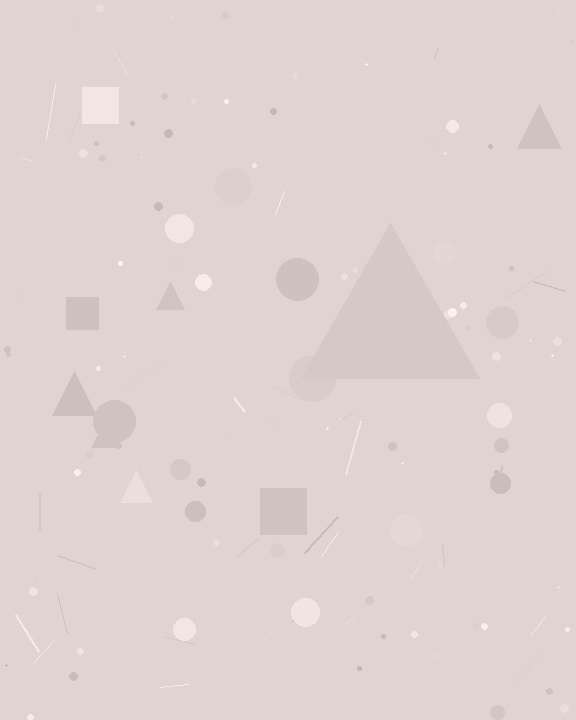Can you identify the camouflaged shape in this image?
The camouflaged shape is a triangle.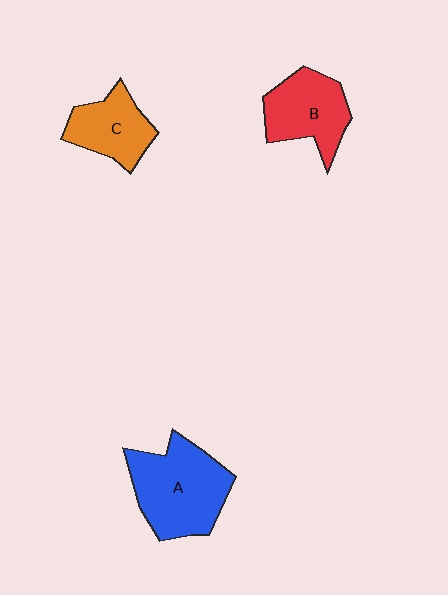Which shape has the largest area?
Shape A (blue).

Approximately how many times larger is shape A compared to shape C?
Approximately 1.6 times.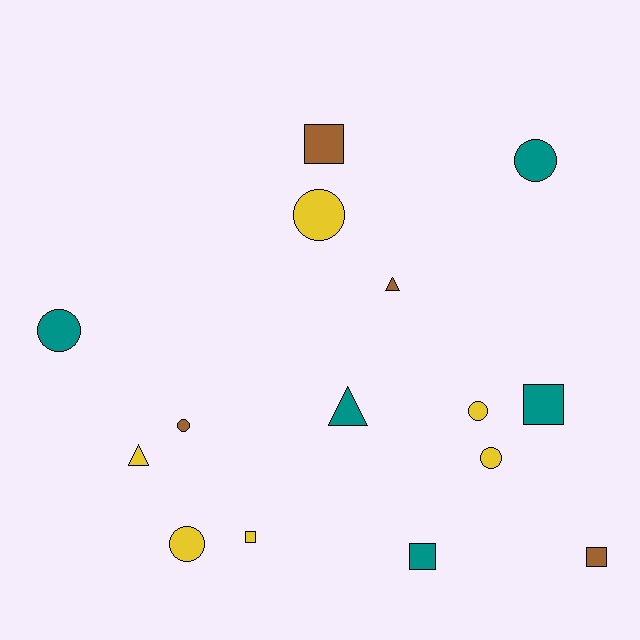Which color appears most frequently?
Yellow, with 6 objects.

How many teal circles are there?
There are 2 teal circles.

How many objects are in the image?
There are 15 objects.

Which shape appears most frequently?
Circle, with 7 objects.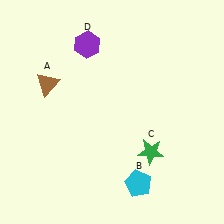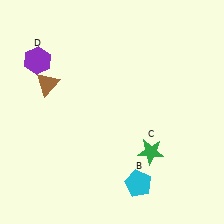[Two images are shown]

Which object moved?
The purple hexagon (D) moved left.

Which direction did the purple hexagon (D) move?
The purple hexagon (D) moved left.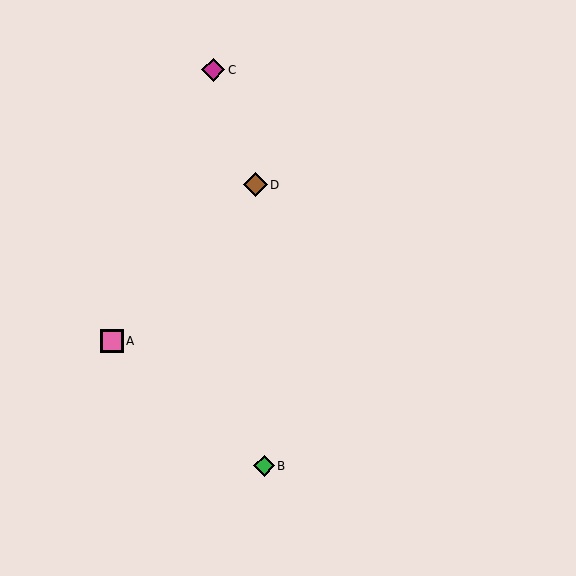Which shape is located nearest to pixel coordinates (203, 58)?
The magenta diamond (labeled C) at (213, 70) is nearest to that location.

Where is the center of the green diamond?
The center of the green diamond is at (264, 466).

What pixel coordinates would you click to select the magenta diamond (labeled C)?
Click at (213, 70) to select the magenta diamond C.